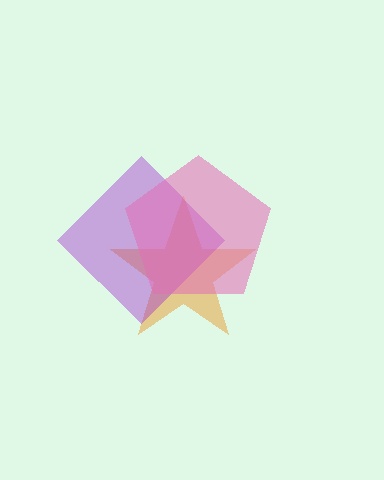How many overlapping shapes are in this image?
There are 3 overlapping shapes in the image.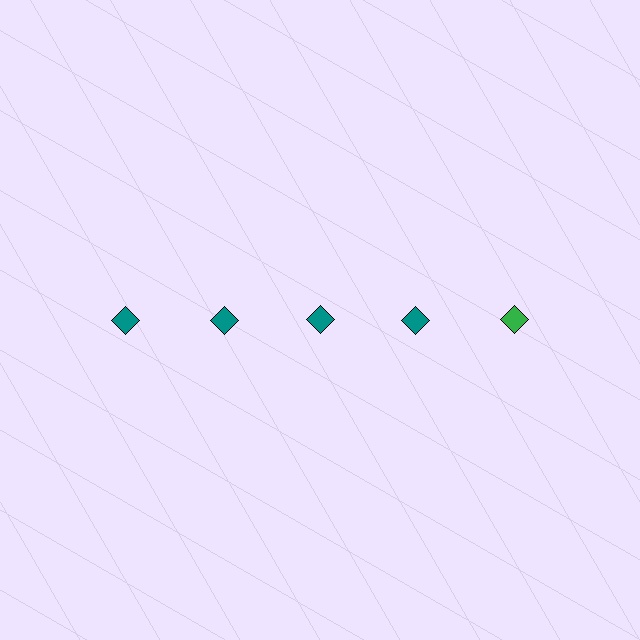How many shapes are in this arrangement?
There are 5 shapes arranged in a grid pattern.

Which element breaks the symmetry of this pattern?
The green diamond in the top row, rightmost column breaks the symmetry. All other shapes are teal diamonds.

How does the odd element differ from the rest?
It has a different color: green instead of teal.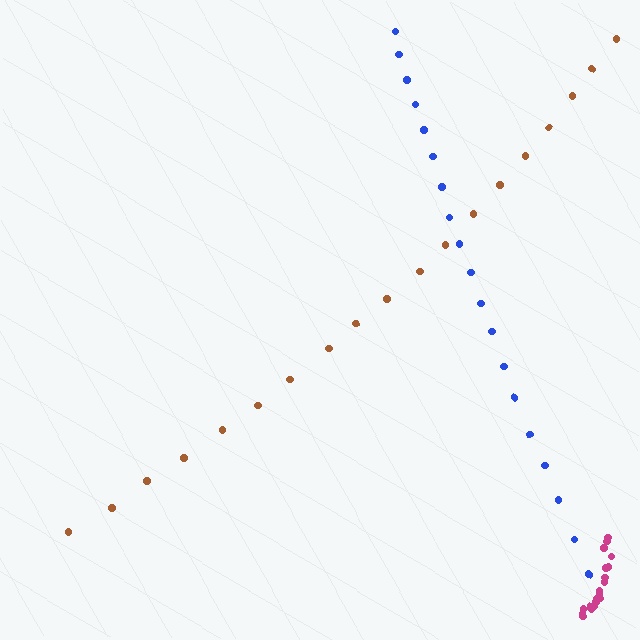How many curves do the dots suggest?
There are 3 distinct paths.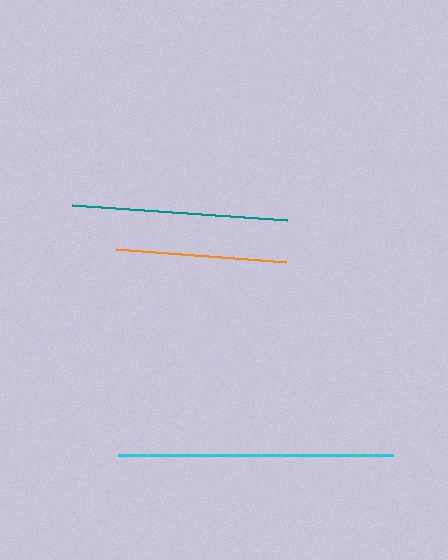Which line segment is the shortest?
The orange line is the shortest at approximately 170 pixels.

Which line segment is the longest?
The cyan line is the longest at approximately 275 pixels.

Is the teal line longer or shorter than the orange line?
The teal line is longer than the orange line.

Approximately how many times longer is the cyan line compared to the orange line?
The cyan line is approximately 1.6 times the length of the orange line.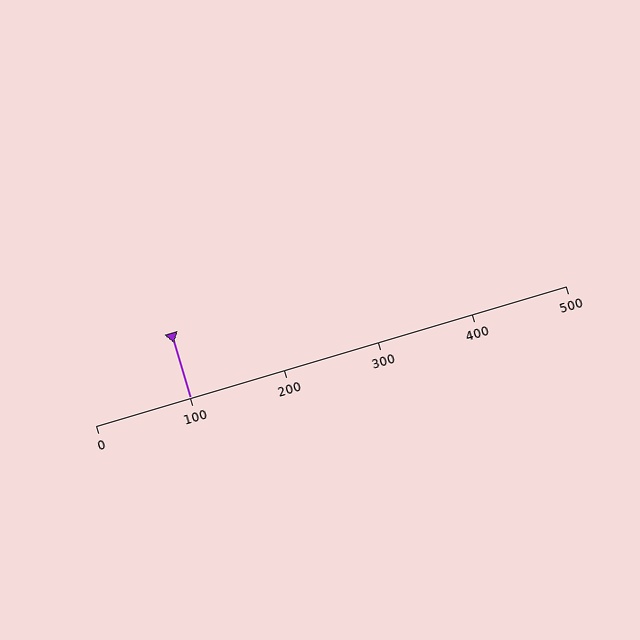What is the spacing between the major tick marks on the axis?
The major ticks are spaced 100 apart.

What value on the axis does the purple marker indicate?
The marker indicates approximately 100.